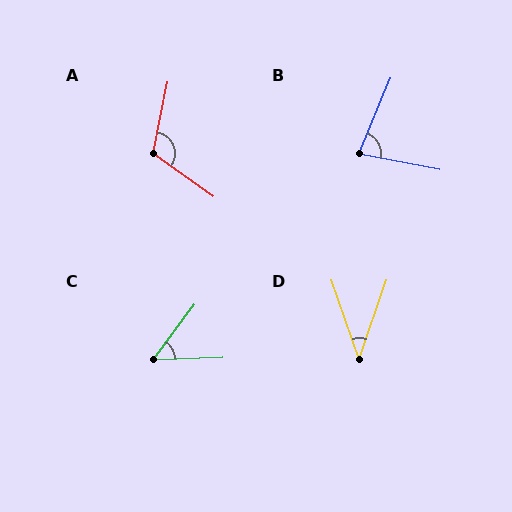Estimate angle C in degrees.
Approximately 51 degrees.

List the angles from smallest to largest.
D (38°), C (51°), B (78°), A (114°).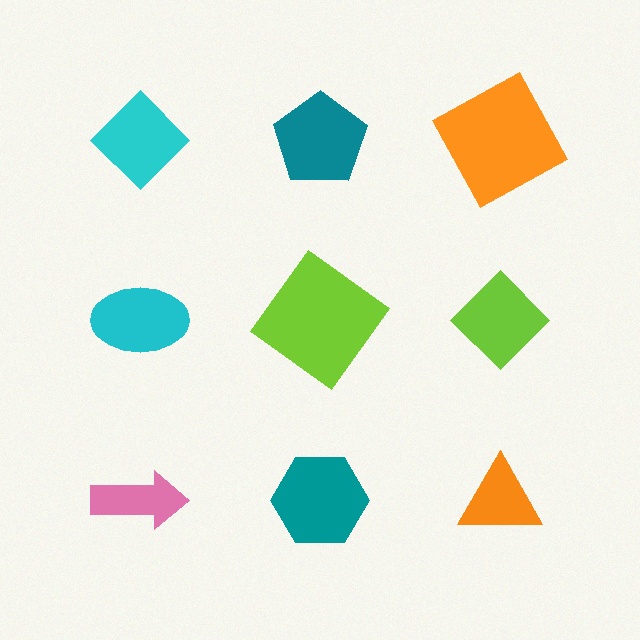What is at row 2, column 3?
A lime diamond.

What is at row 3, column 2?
A teal hexagon.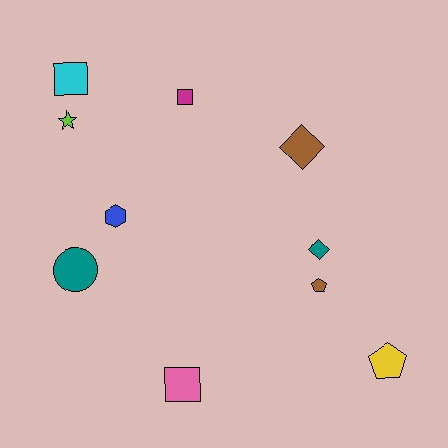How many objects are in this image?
There are 10 objects.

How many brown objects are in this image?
There are 2 brown objects.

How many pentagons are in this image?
There are 2 pentagons.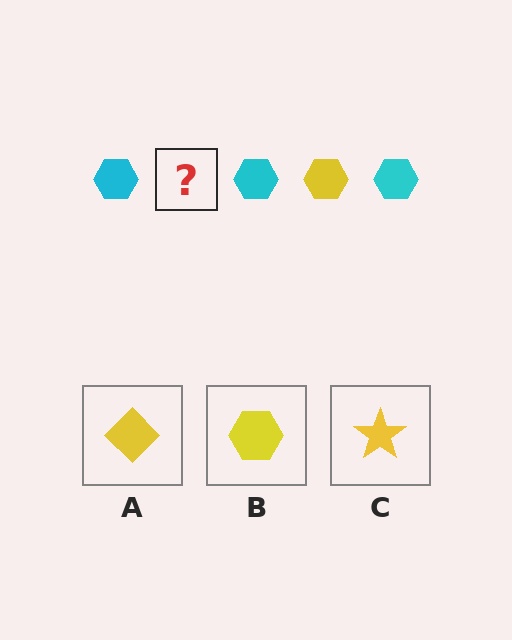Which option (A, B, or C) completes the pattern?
B.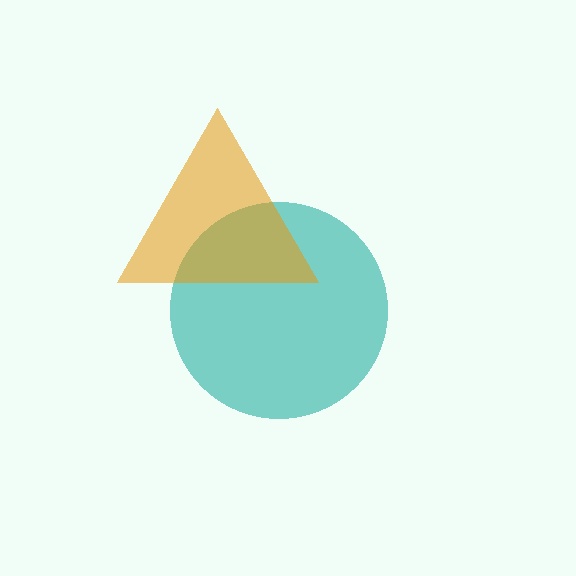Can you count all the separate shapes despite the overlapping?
Yes, there are 2 separate shapes.